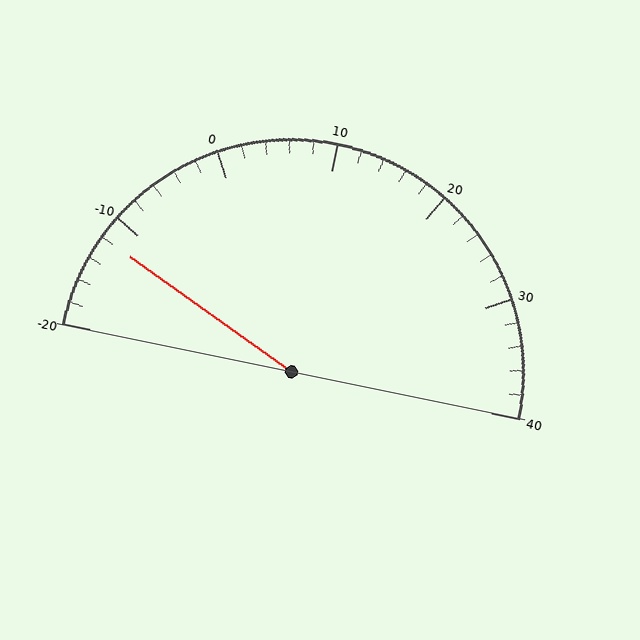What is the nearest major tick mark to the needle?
The nearest major tick mark is -10.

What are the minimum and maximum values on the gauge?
The gauge ranges from -20 to 40.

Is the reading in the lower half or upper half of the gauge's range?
The reading is in the lower half of the range (-20 to 40).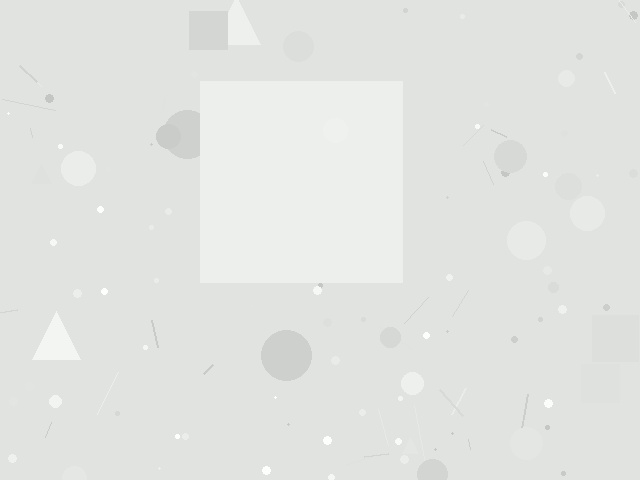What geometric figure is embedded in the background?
A square is embedded in the background.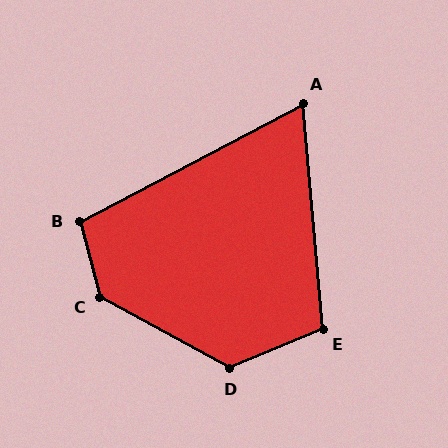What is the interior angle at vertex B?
Approximately 103 degrees (obtuse).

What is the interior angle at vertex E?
Approximately 108 degrees (obtuse).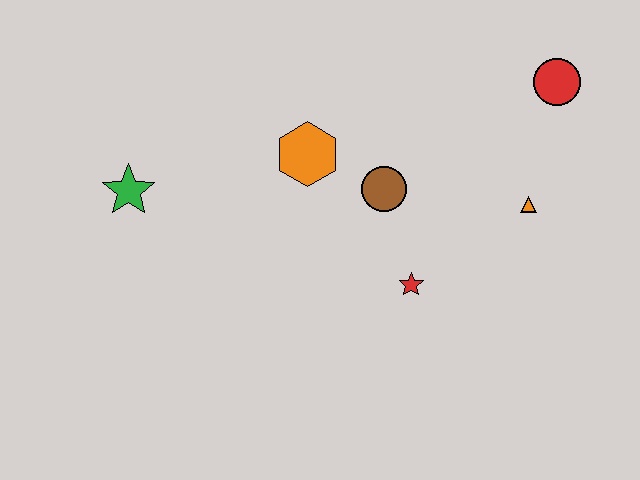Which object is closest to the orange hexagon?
The brown circle is closest to the orange hexagon.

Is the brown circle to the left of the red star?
Yes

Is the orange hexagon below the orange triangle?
No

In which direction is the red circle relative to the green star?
The red circle is to the right of the green star.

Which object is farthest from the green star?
The red circle is farthest from the green star.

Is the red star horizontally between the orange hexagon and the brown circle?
No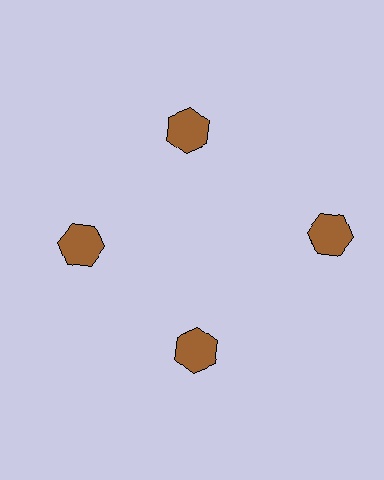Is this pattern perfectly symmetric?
No. The 4 brown hexagons are arranged in a ring, but one element near the 3 o'clock position is pushed outward from the center, breaking the 4-fold rotational symmetry.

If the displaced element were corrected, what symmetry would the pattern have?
It would have 4-fold rotational symmetry — the pattern would map onto itself every 90 degrees.